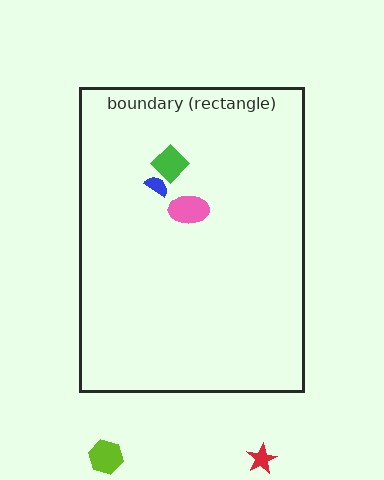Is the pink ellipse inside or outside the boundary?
Inside.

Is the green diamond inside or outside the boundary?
Inside.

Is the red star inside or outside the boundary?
Outside.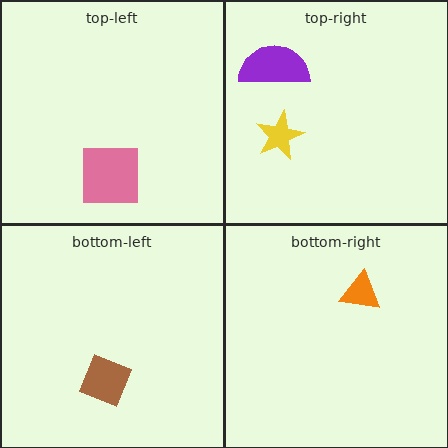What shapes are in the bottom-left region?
The brown diamond.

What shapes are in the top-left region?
The pink square.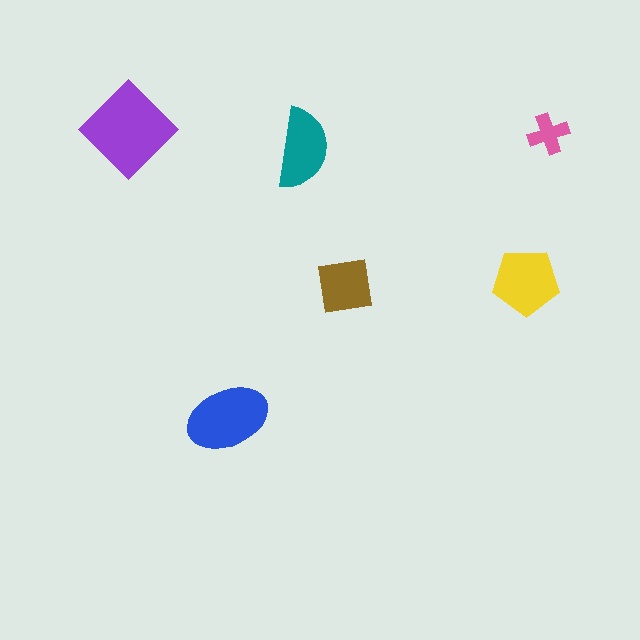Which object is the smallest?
The pink cross.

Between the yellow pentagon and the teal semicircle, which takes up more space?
The yellow pentagon.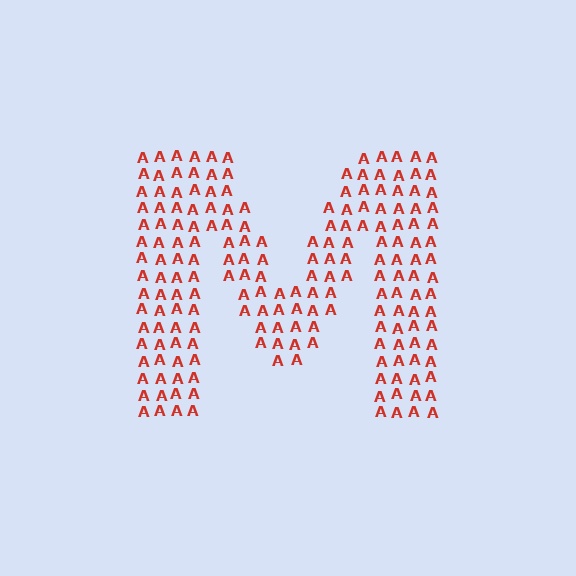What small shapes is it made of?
It is made of small letter A's.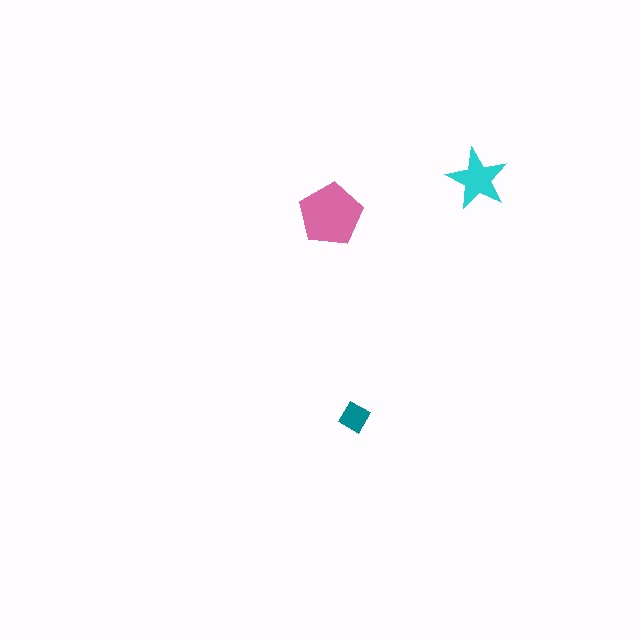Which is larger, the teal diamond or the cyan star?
The cyan star.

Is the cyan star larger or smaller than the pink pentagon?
Smaller.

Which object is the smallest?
The teal diamond.